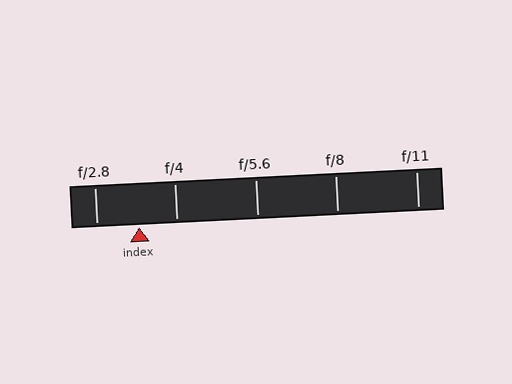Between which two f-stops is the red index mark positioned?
The index mark is between f/2.8 and f/4.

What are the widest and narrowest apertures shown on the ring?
The widest aperture shown is f/2.8 and the narrowest is f/11.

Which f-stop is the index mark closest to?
The index mark is closest to f/4.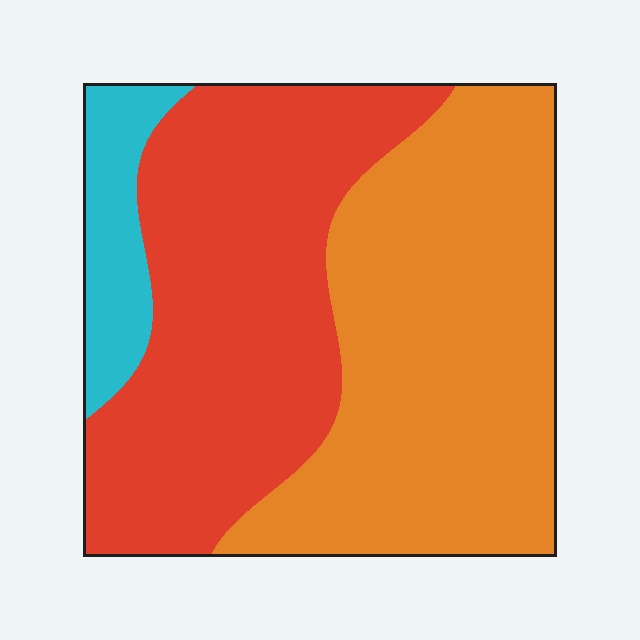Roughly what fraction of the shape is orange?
Orange takes up about one half (1/2) of the shape.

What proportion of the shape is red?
Red covers roughly 45% of the shape.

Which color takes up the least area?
Cyan, at roughly 10%.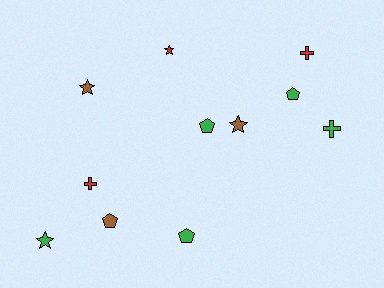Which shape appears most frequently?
Pentagon, with 4 objects.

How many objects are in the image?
There are 11 objects.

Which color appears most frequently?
Green, with 5 objects.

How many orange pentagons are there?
There are no orange pentagons.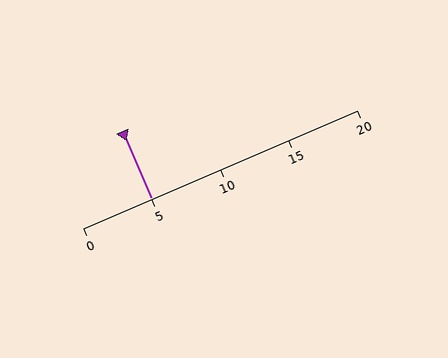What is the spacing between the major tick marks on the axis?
The major ticks are spaced 5 apart.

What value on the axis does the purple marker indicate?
The marker indicates approximately 5.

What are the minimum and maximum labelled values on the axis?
The axis runs from 0 to 20.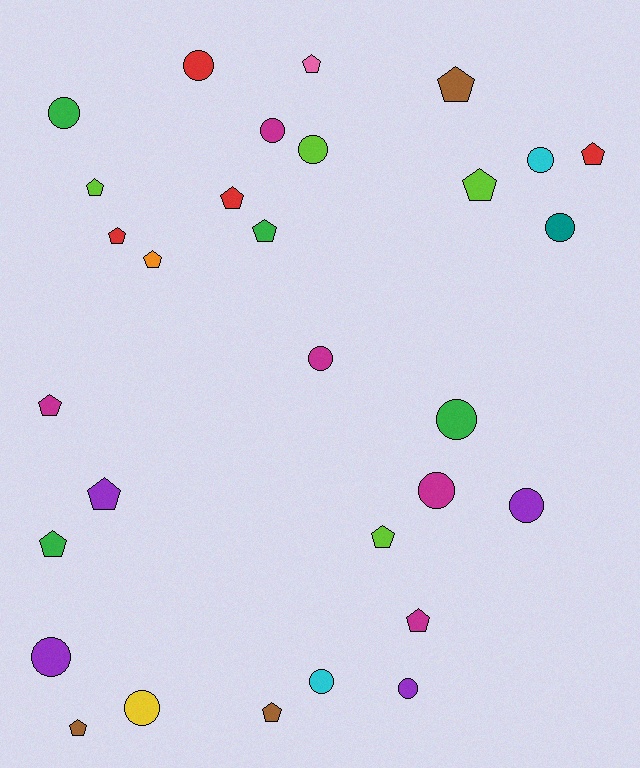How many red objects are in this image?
There are 4 red objects.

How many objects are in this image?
There are 30 objects.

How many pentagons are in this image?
There are 16 pentagons.